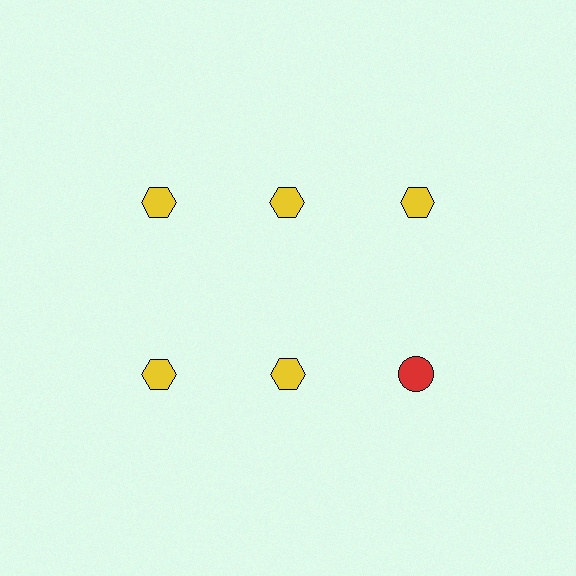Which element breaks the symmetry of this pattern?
The red circle in the second row, center column breaks the symmetry. All other shapes are yellow hexagons.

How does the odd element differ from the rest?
It differs in both color (red instead of yellow) and shape (circle instead of hexagon).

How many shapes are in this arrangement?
There are 6 shapes arranged in a grid pattern.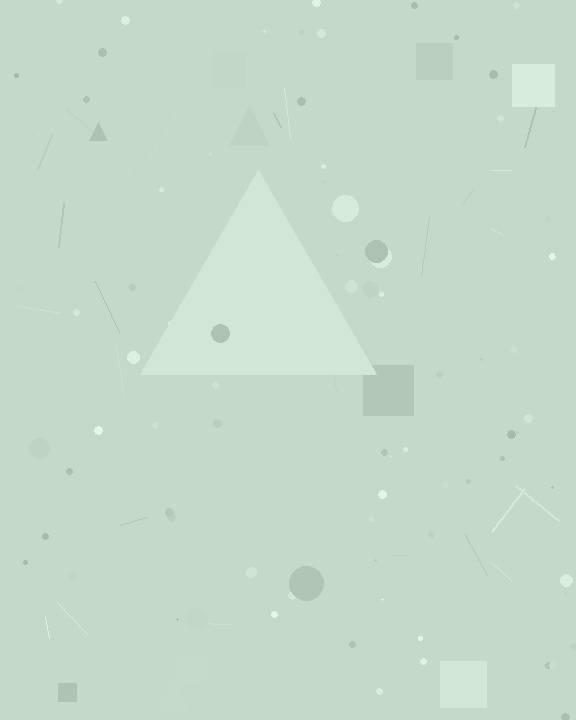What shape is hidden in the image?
A triangle is hidden in the image.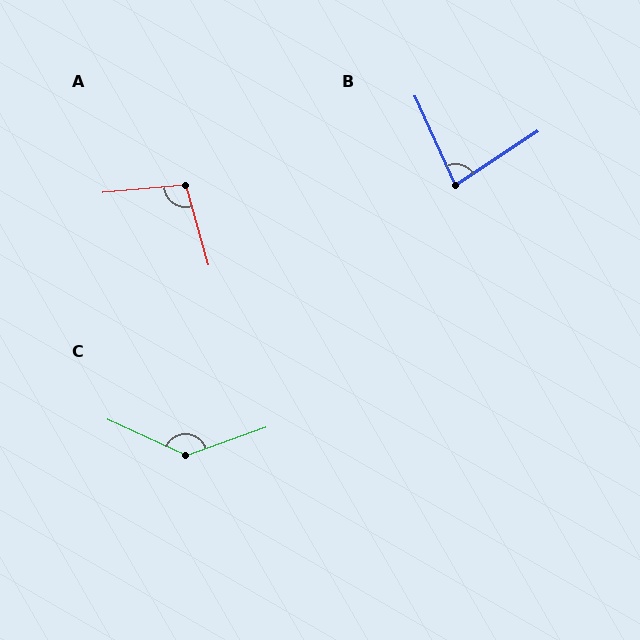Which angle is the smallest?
B, at approximately 81 degrees.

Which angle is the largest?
C, at approximately 135 degrees.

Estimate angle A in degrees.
Approximately 101 degrees.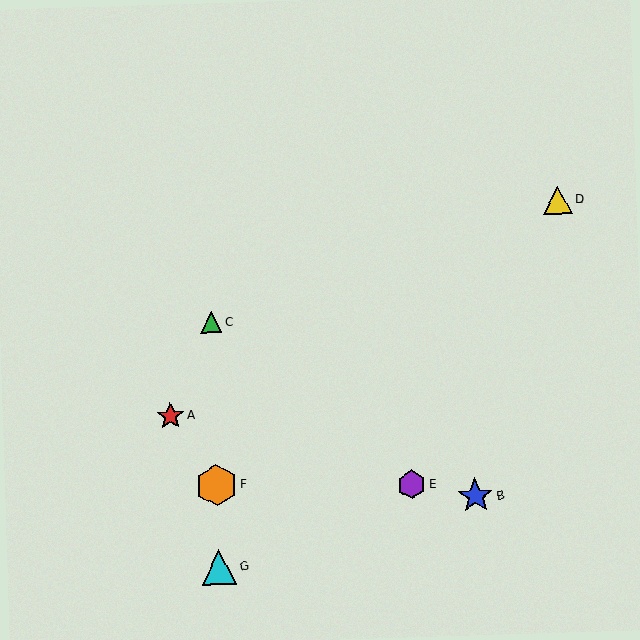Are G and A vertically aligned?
No, G is at x≈219 and A is at x≈170.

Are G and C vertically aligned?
Yes, both are at x≈219.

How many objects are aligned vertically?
3 objects (C, F, G) are aligned vertically.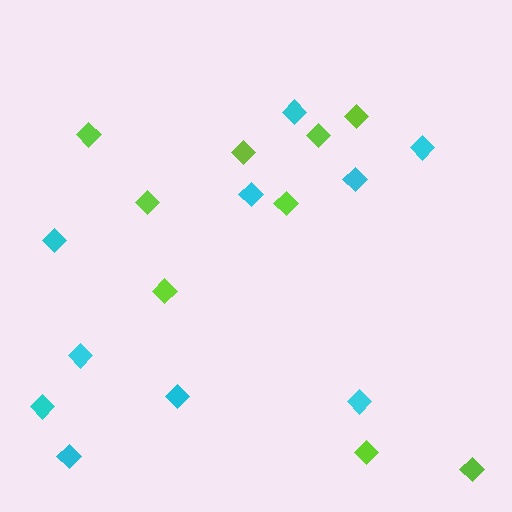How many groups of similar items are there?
There are 2 groups: one group of cyan diamonds (10) and one group of lime diamonds (9).